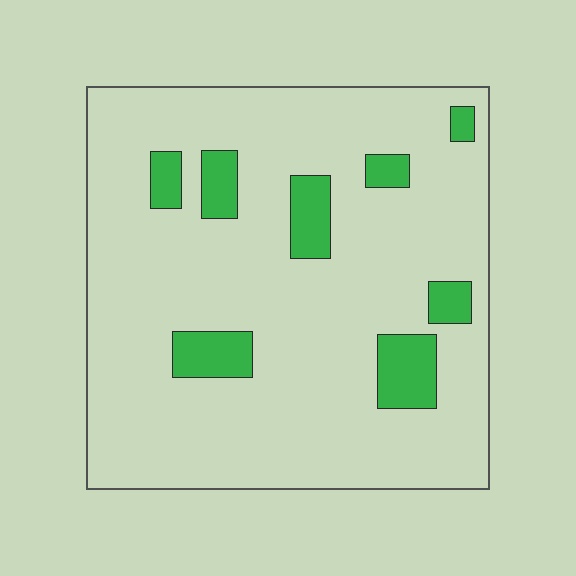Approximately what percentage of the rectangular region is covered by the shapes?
Approximately 15%.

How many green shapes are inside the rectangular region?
8.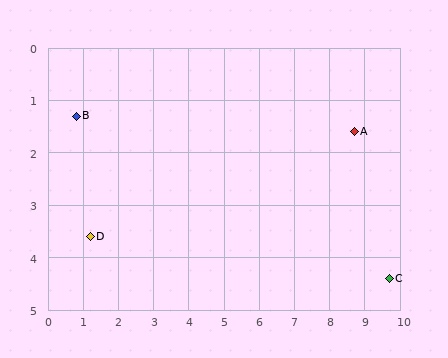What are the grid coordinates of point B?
Point B is at approximately (0.8, 1.3).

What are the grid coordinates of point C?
Point C is at approximately (9.7, 4.4).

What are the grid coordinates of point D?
Point D is at approximately (1.2, 3.6).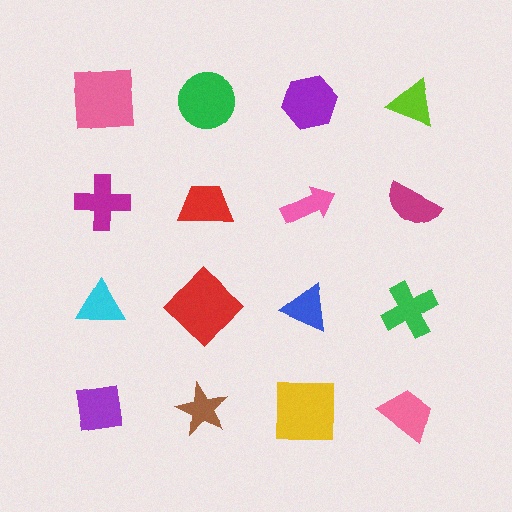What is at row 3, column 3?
A blue triangle.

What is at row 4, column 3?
A yellow square.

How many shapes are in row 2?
4 shapes.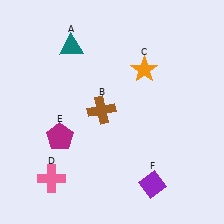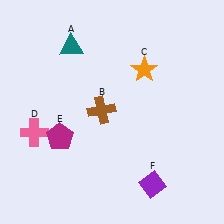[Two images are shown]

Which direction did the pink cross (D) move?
The pink cross (D) moved up.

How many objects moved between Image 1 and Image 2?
1 object moved between the two images.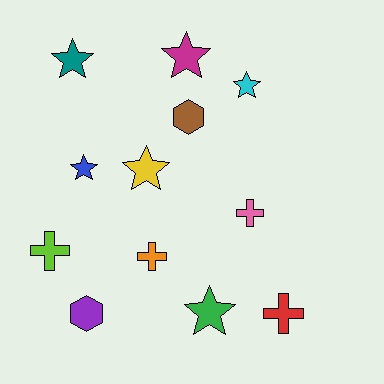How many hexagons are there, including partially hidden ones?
There are 2 hexagons.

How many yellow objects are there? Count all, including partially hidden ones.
There is 1 yellow object.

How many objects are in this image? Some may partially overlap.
There are 12 objects.